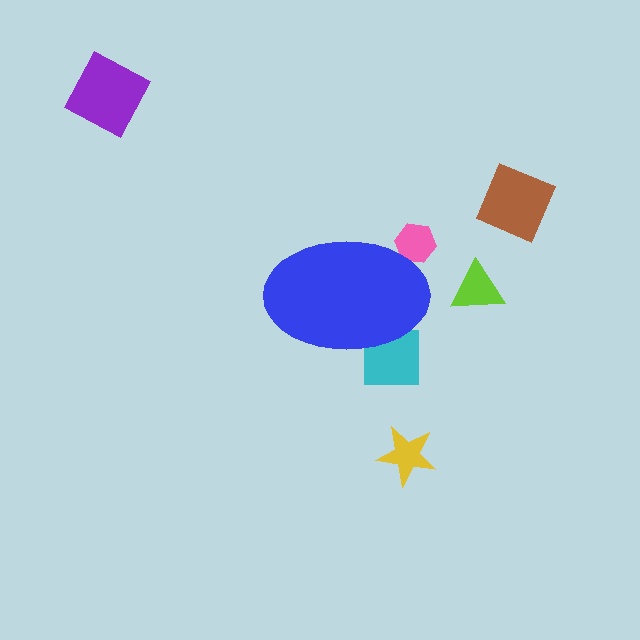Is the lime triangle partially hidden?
No, the lime triangle is fully visible.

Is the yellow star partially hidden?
No, the yellow star is fully visible.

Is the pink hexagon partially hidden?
Yes, the pink hexagon is partially hidden behind the blue ellipse.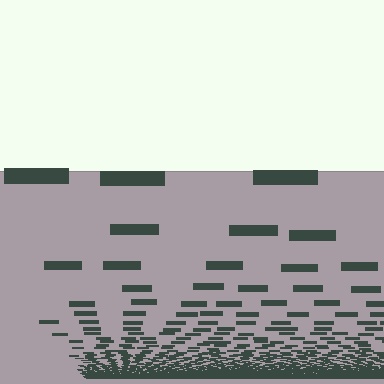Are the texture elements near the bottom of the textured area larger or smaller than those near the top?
Smaller. The gradient is inverted — elements near the bottom are smaller and denser.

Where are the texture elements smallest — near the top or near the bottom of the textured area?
Near the bottom.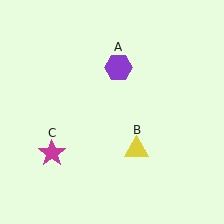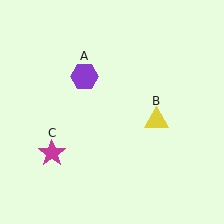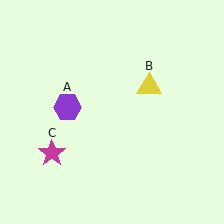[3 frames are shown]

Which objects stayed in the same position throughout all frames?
Magenta star (object C) remained stationary.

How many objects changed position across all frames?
2 objects changed position: purple hexagon (object A), yellow triangle (object B).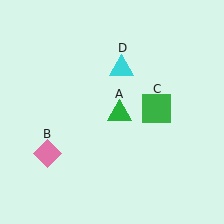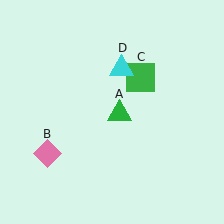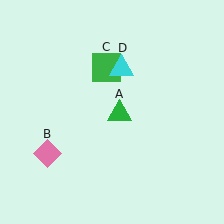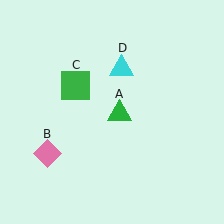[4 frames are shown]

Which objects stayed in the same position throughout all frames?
Green triangle (object A) and pink diamond (object B) and cyan triangle (object D) remained stationary.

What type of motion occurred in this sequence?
The green square (object C) rotated counterclockwise around the center of the scene.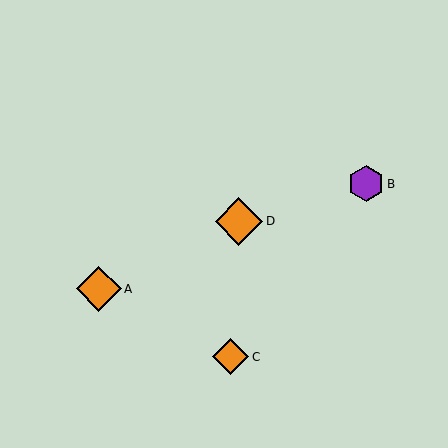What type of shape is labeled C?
Shape C is an orange diamond.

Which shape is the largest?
The orange diamond (labeled D) is the largest.